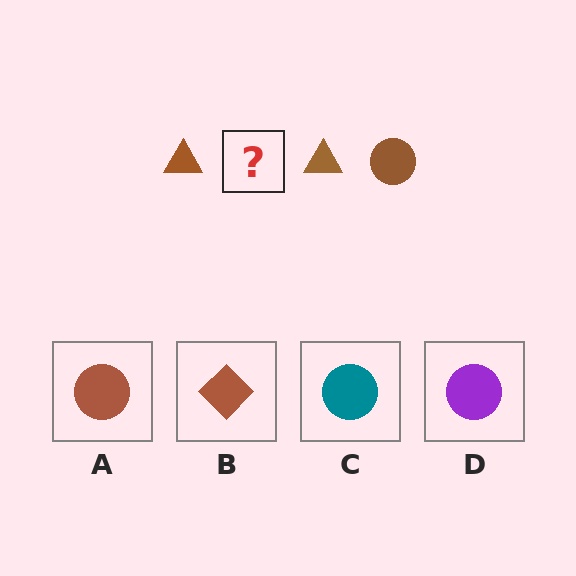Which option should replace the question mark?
Option A.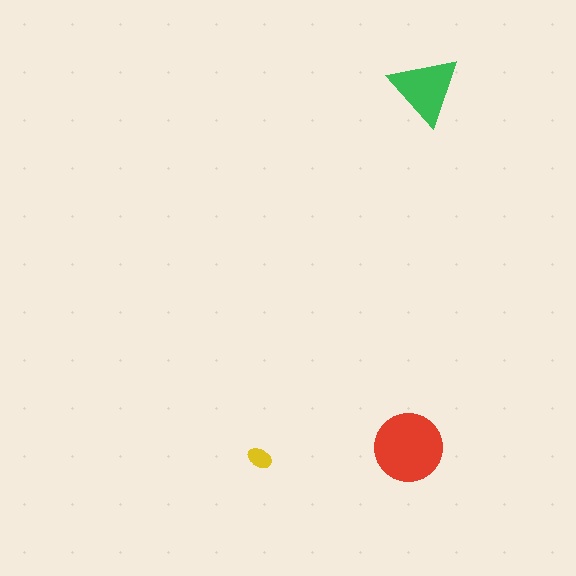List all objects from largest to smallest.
The red circle, the green triangle, the yellow ellipse.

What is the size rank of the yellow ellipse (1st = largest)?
3rd.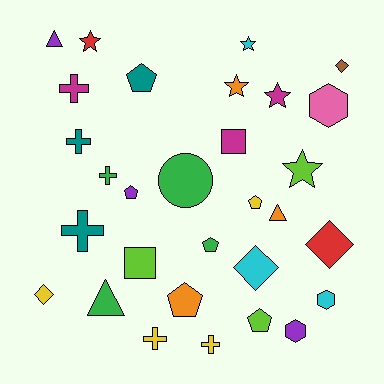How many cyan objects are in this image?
There are 3 cyan objects.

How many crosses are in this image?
There are 6 crosses.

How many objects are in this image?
There are 30 objects.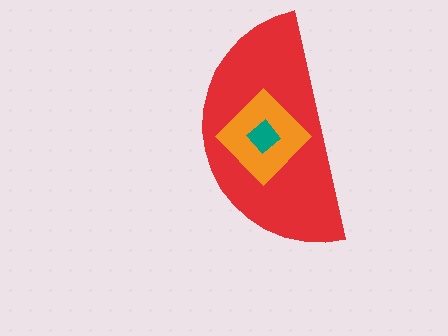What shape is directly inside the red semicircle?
The orange diamond.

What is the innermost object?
The teal diamond.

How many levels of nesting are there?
3.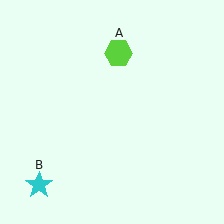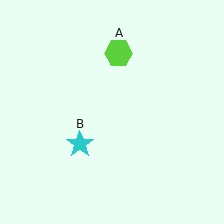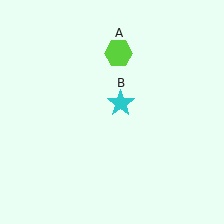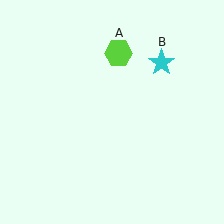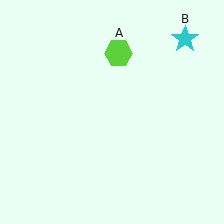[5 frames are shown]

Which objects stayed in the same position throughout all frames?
Lime hexagon (object A) remained stationary.